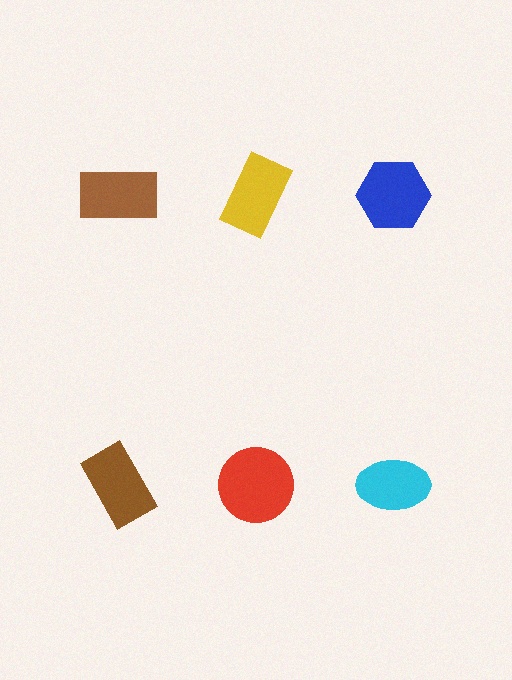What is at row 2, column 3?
A cyan ellipse.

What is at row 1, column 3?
A blue hexagon.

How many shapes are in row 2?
3 shapes.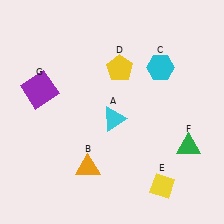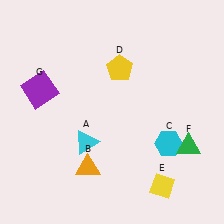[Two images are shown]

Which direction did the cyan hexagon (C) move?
The cyan hexagon (C) moved down.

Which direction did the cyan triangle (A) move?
The cyan triangle (A) moved left.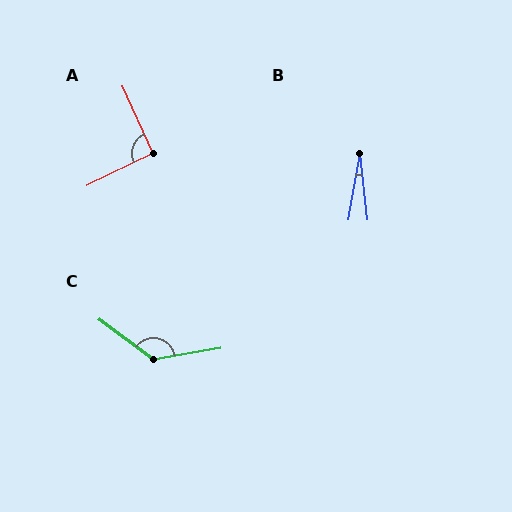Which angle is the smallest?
B, at approximately 17 degrees.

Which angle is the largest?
C, at approximately 134 degrees.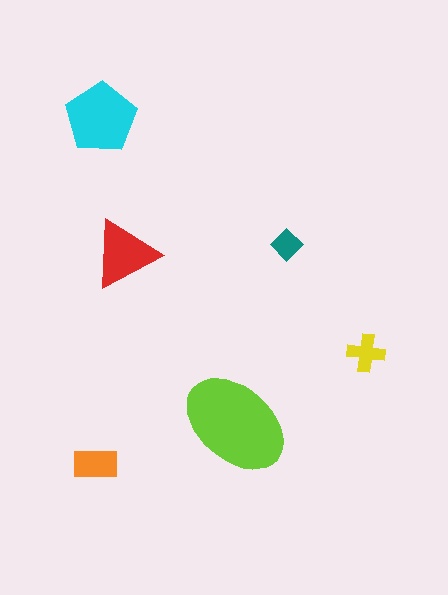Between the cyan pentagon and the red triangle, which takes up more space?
The cyan pentagon.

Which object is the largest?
The lime ellipse.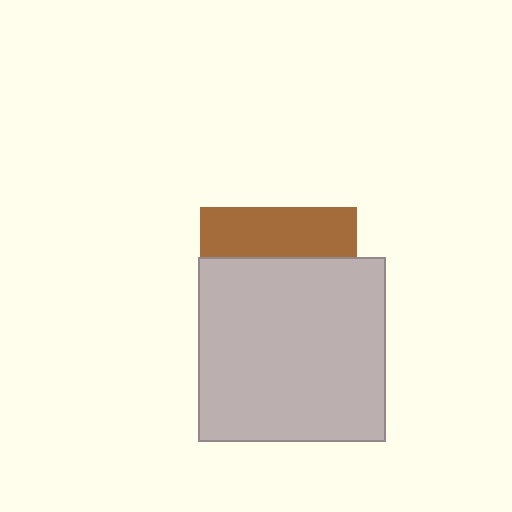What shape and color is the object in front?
The object in front is a light gray rectangle.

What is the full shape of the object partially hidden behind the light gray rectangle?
The partially hidden object is a brown square.